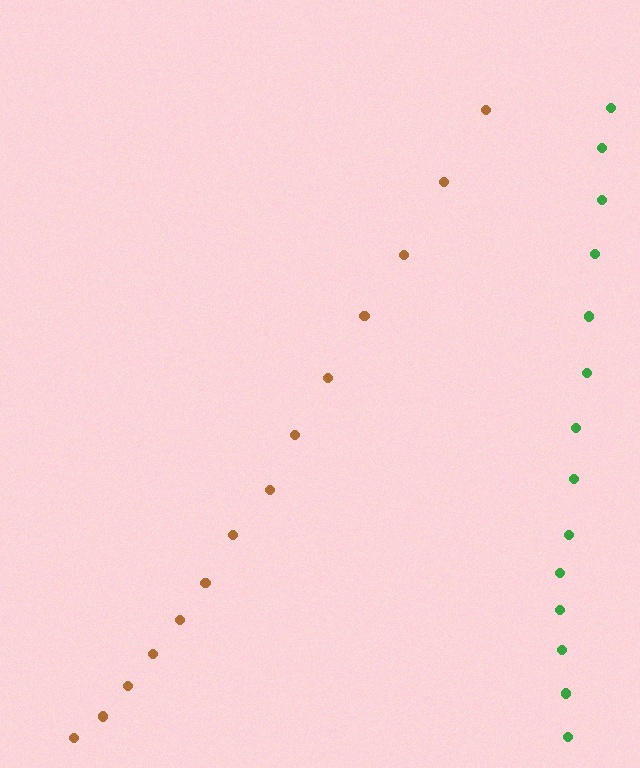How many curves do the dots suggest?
There are 2 distinct paths.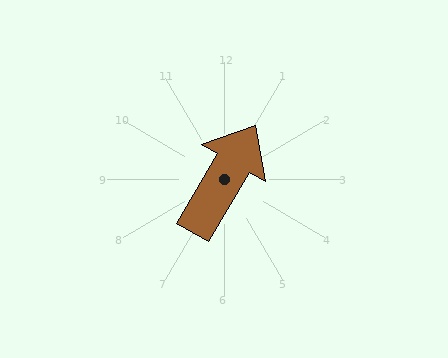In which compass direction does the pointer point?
Northeast.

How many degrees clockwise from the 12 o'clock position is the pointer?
Approximately 30 degrees.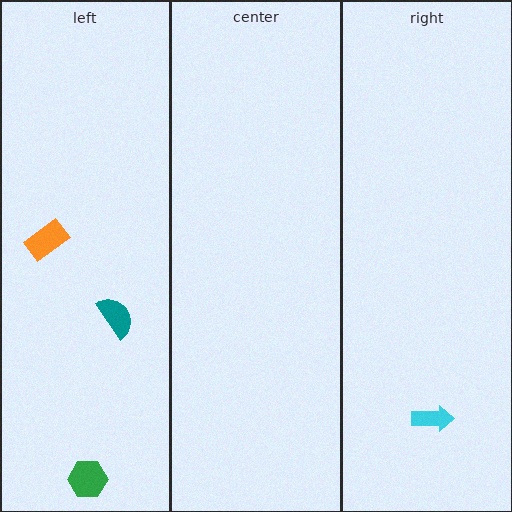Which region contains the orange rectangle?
The left region.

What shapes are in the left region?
The orange rectangle, the green hexagon, the teal semicircle.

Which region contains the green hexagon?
The left region.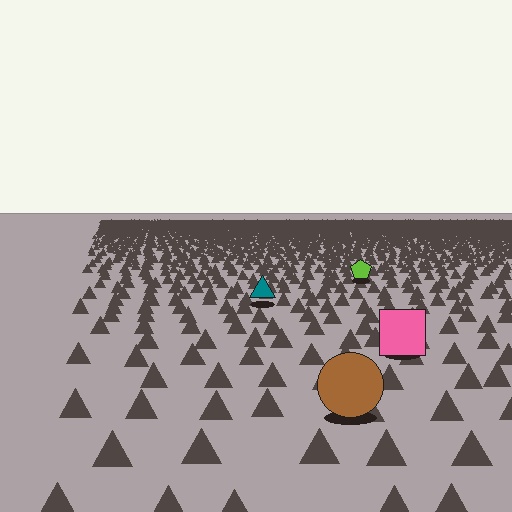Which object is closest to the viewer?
The brown circle is closest. The texture marks near it are larger and more spread out.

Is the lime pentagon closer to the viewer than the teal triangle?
No. The teal triangle is closer — you can tell from the texture gradient: the ground texture is coarser near it.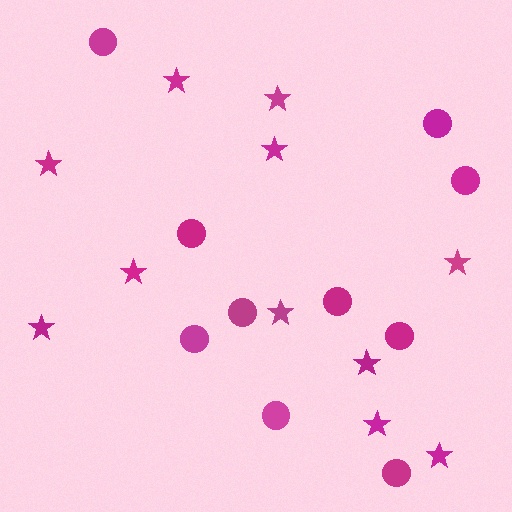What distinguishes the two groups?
There are 2 groups: one group of circles (10) and one group of stars (11).